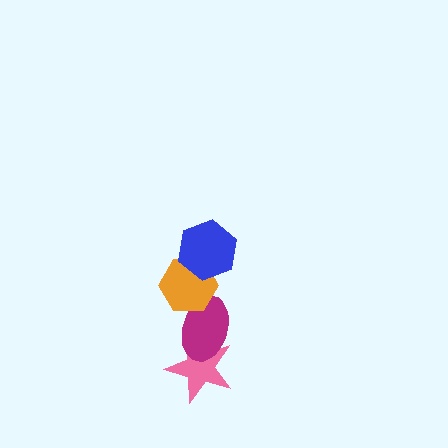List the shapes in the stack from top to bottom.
From top to bottom: the blue hexagon, the orange hexagon, the magenta ellipse, the pink star.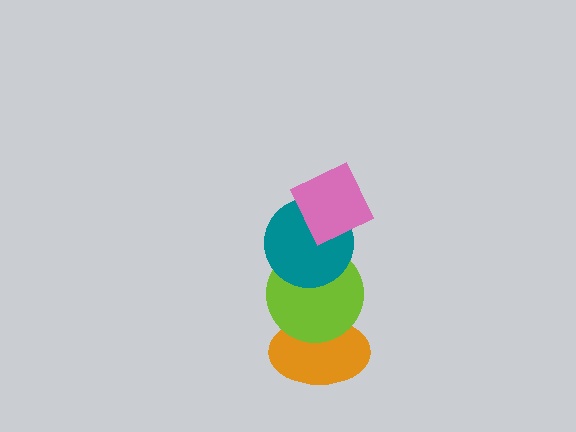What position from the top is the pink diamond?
The pink diamond is 1st from the top.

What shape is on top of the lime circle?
The teal circle is on top of the lime circle.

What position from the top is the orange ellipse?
The orange ellipse is 4th from the top.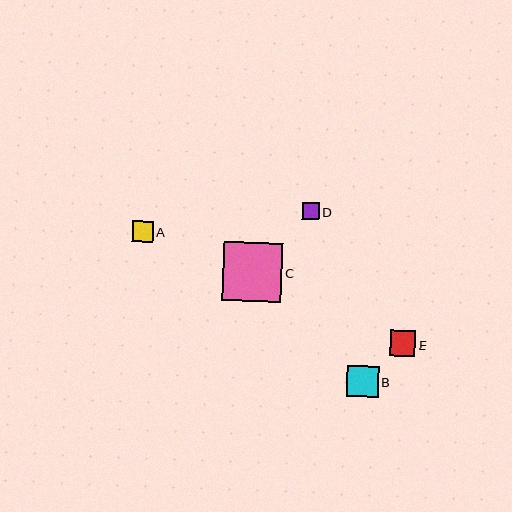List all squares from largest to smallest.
From largest to smallest: C, B, E, A, D.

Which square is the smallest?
Square D is the smallest with a size of approximately 17 pixels.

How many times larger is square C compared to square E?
Square C is approximately 2.3 times the size of square E.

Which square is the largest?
Square C is the largest with a size of approximately 59 pixels.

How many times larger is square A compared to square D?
Square A is approximately 1.2 times the size of square D.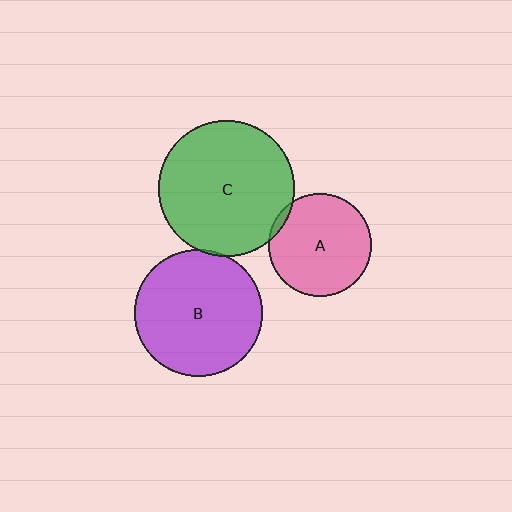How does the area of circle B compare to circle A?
Approximately 1.6 times.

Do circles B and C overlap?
Yes.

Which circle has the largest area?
Circle C (green).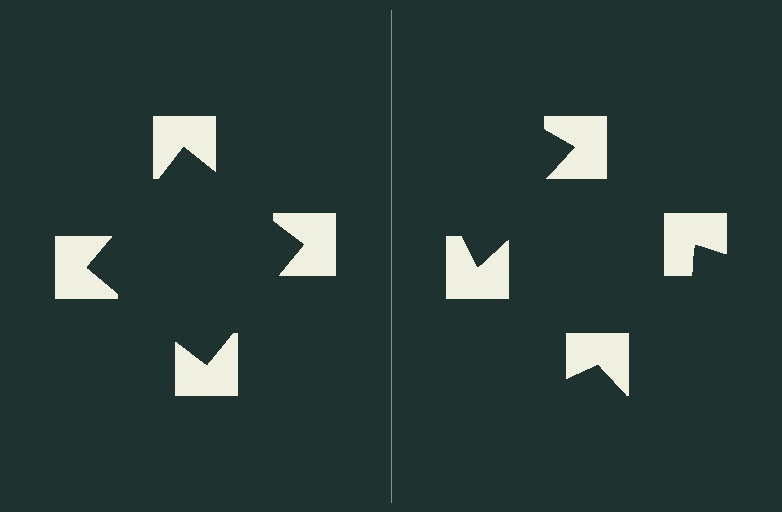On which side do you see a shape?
An illusory square appears on the left side. On the right side the wedge cuts are rotated, so no coherent shape forms.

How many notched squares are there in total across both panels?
8 — 4 on each side.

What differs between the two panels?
The notched squares are positioned identically on both sides; only the wedge orientations differ. On the left they align to a square; on the right they are misaligned.